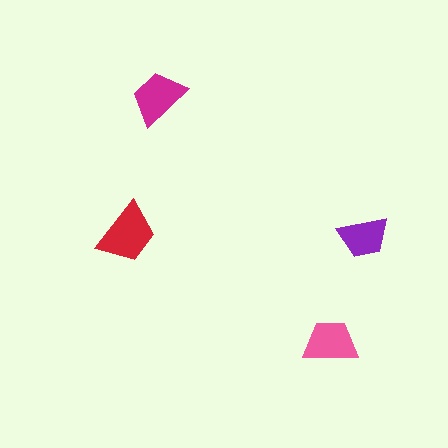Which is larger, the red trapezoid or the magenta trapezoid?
The red one.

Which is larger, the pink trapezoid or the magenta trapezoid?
The magenta one.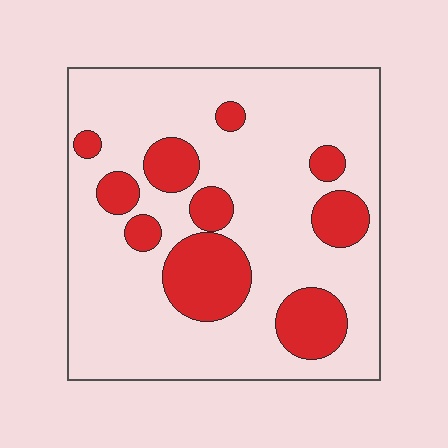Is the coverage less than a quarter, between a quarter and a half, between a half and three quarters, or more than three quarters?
Less than a quarter.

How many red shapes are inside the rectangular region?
10.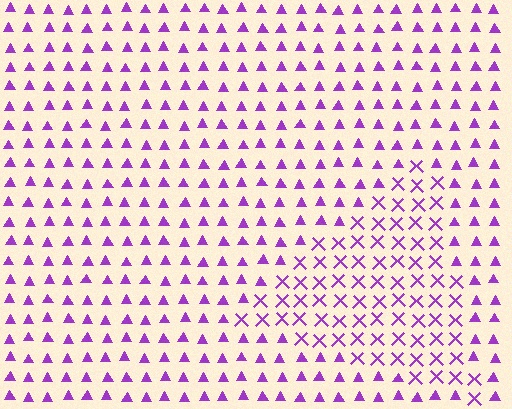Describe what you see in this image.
The image is filled with small purple elements arranged in a uniform grid. A triangle-shaped region contains X marks, while the surrounding area contains triangles. The boundary is defined purely by the change in element shape.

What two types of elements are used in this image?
The image uses X marks inside the triangle region and triangles outside it.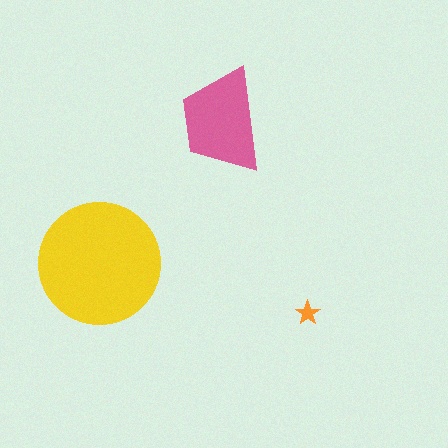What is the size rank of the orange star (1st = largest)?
3rd.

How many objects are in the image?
There are 3 objects in the image.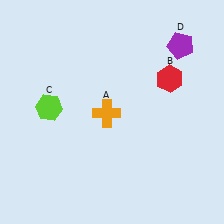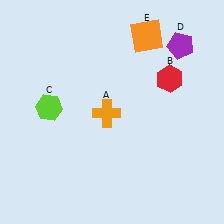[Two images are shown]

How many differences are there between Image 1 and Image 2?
There is 1 difference between the two images.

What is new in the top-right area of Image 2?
An orange square (E) was added in the top-right area of Image 2.